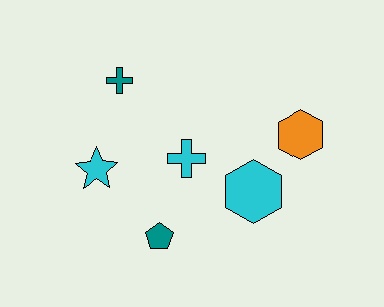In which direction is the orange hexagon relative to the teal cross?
The orange hexagon is to the right of the teal cross.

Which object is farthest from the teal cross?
The orange hexagon is farthest from the teal cross.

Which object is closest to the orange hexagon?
The cyan hexagon is closest to the orange hexagon.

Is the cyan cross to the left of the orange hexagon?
Yes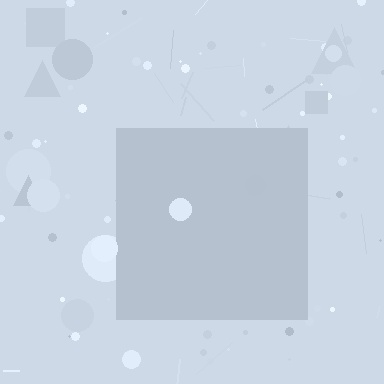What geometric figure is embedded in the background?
A square is embedded in the background.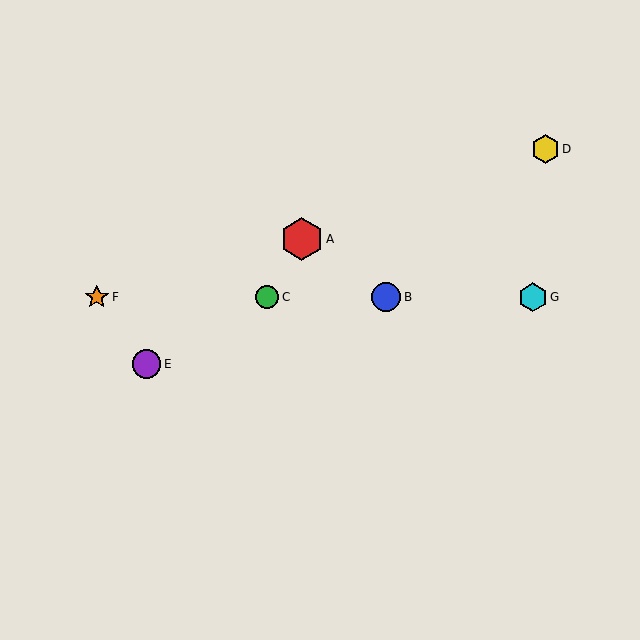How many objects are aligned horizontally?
4 objects (B, C, F, G) are aligned horizontally.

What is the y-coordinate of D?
Object D is at y≈149.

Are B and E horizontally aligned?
No, B is at y≈297 and E is at y≈364.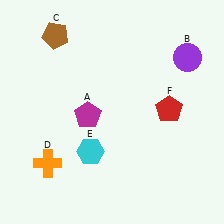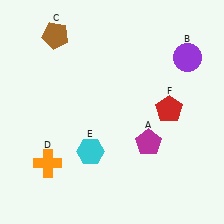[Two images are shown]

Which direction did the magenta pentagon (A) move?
The magenta pentagon (A) moved right.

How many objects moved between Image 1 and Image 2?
1 object moved between the two images.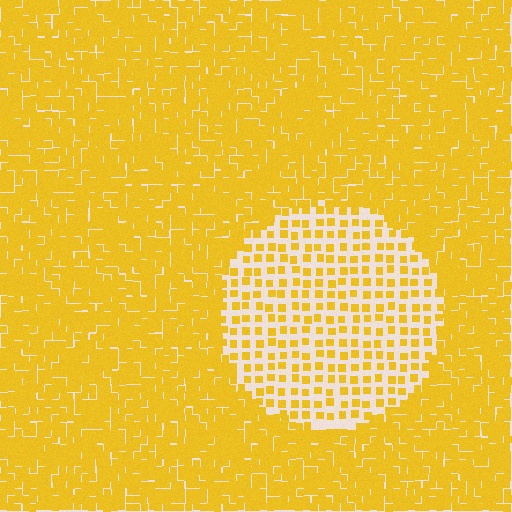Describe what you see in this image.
The image contains small yellow elements arranged at two different densities. A circle-shaped region is visible where the elements are less densely packed than the surrounding area.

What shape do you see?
I see a circle.